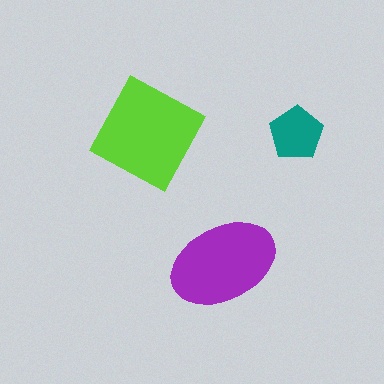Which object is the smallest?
The teal pentagon.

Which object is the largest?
The lime square.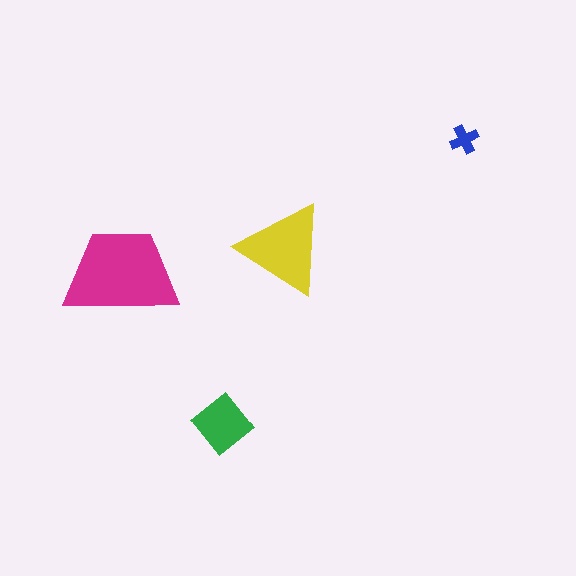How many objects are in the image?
There are 4 objects in the image.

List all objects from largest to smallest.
The magenta trapezoid, the yellow triangle, the green diamond, the blue cross.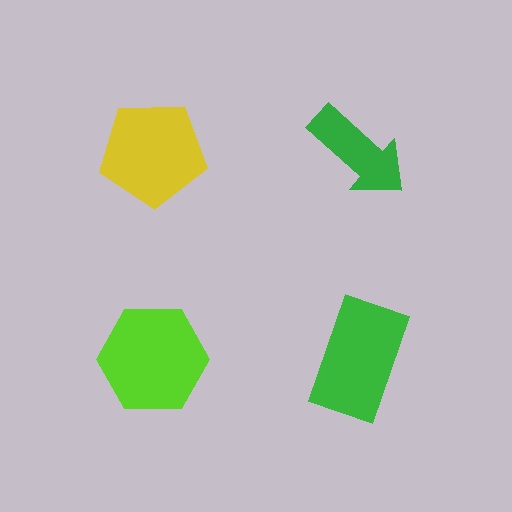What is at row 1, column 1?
A yellow pentagon.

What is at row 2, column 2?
A green rectangle.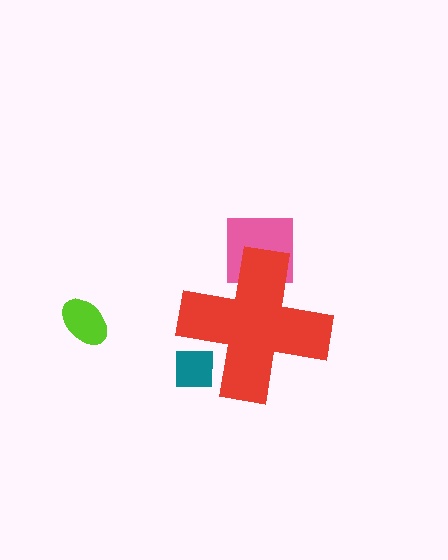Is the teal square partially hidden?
Yes, the teal square is partially hidden behind the red cross.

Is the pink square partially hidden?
Yes, the pink square is partially hidden behind the red cross.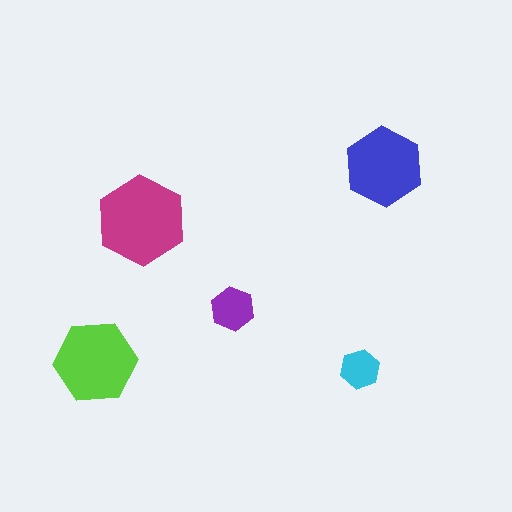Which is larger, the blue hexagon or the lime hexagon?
The lime one.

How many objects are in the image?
There are 5 objects in the image.